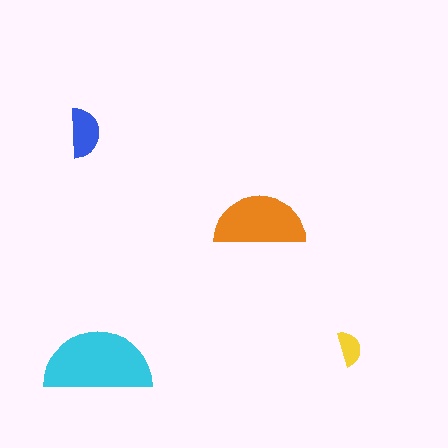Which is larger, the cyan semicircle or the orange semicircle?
The cyan one.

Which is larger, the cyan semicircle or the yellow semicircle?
The cyan one.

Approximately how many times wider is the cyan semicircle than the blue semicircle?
About 2 times wider.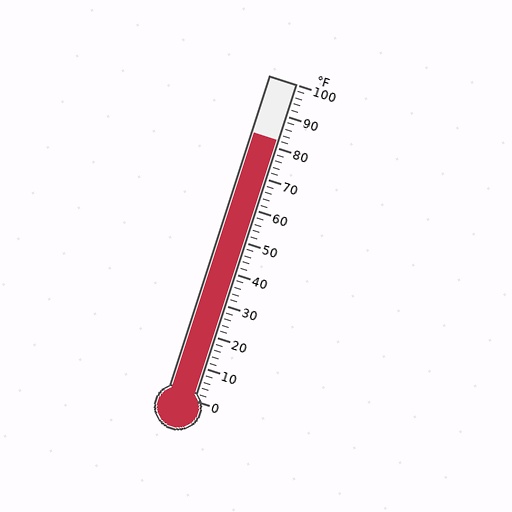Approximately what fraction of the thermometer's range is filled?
The thermometer is filled to approximately 80% of its range.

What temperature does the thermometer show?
The thermometer shows approximately 82°F.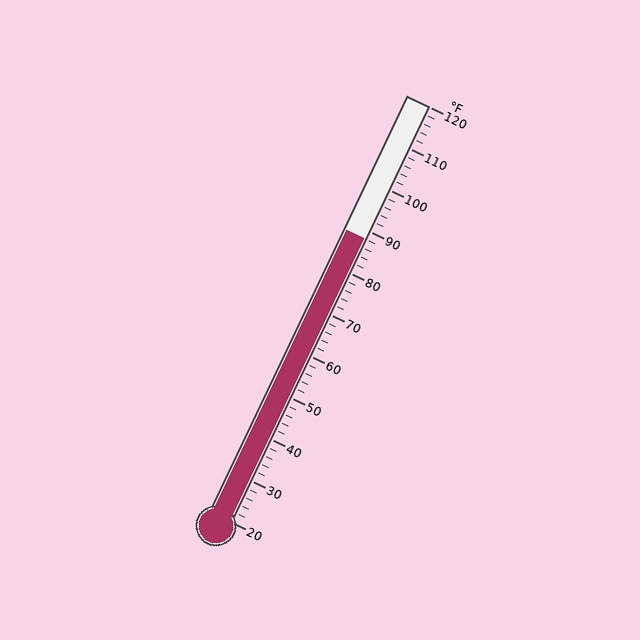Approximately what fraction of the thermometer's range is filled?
The thermometer is filled to approximately 70% of its range.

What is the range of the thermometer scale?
The thermometer scale ranges from 20°F to 120°F.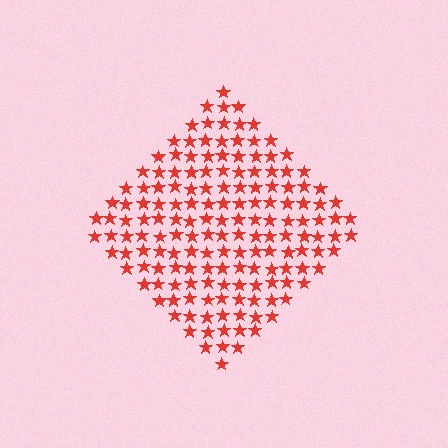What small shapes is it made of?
It is made of small stars.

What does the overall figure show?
The overall figure shows a diamond.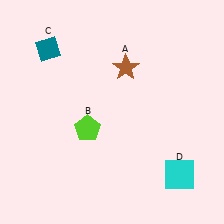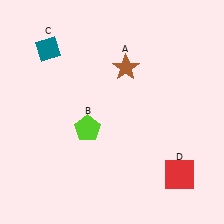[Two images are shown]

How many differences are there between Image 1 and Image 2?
There is 1 difference between the two images.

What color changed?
The square (D) changed from cyan in Image 1 to red in Image 2.